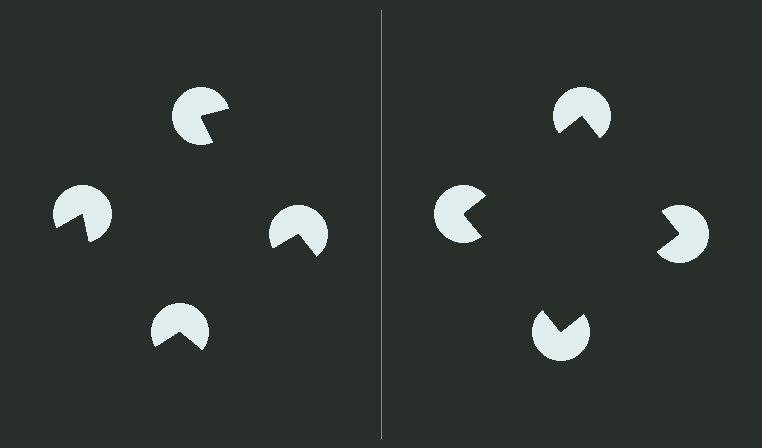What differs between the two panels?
The pac-man discs are positioned identically on both sides; only the wedge orientations differ. On the right they align to a square; on the left they are misaligned.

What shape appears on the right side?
An illusory square.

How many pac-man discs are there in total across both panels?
8 — 4 on each side.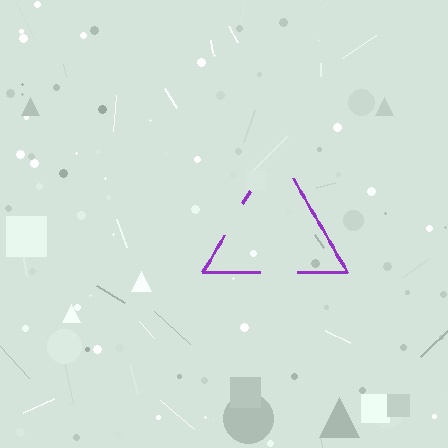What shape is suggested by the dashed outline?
The dashed outline suggests a triangle.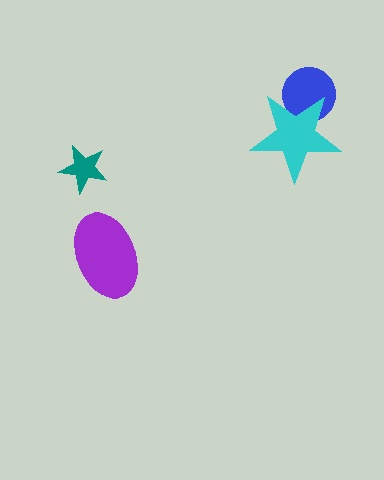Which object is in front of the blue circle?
The cyan star is in front of the blue circle.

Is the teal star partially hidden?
No, no other shape covers it.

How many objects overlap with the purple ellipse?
0 objects overlap with the purple ellipse.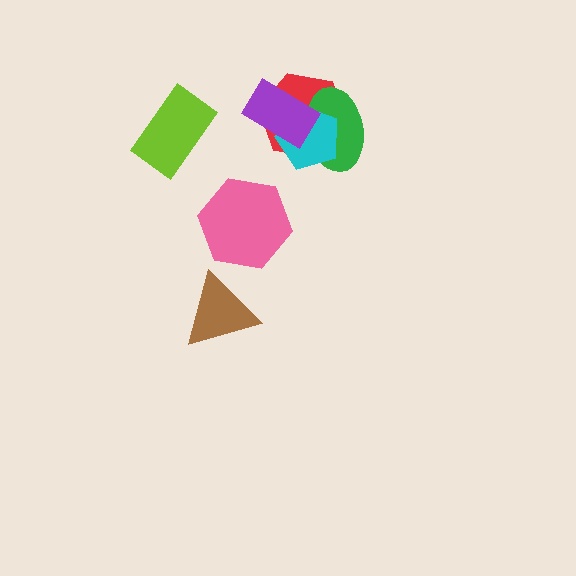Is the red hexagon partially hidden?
Yes, it is partially covered by another shape.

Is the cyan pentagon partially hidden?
Yes, it is partially covered by another shape.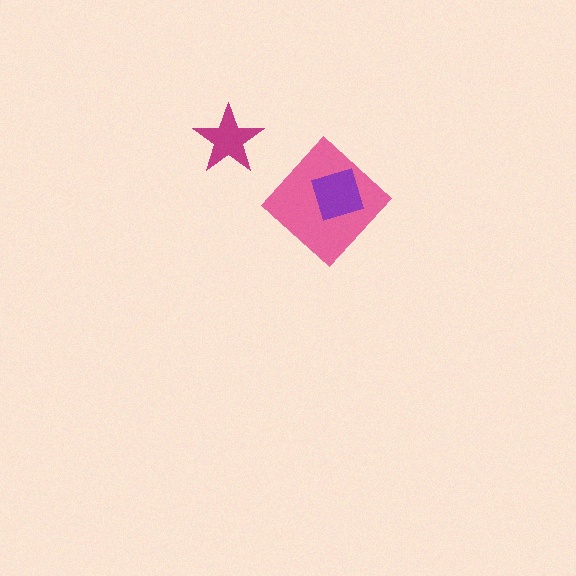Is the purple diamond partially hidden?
No, no other shape covers it.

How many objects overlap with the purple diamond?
1 object overlaps with the purple diamond.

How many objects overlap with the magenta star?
0 objects overlap with the magenta star.